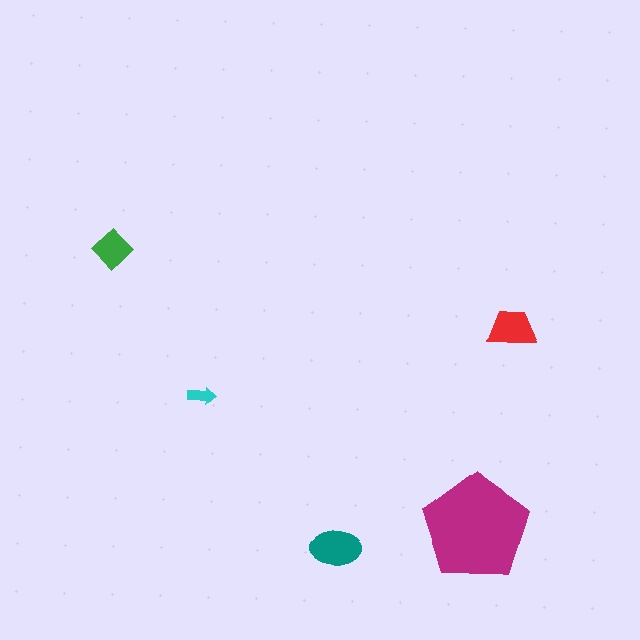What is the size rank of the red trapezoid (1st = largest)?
3rd.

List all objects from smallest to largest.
The cyan arrow, the green diamond, the red trapezoid, the teal ellipse, the magenta pentagon.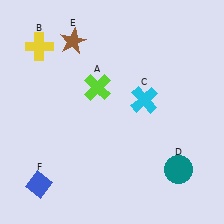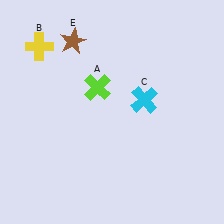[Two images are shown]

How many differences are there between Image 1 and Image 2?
There are 2 differences between the two images.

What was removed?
The teal circle (D), the blue diamond (F) were removed in Image 2.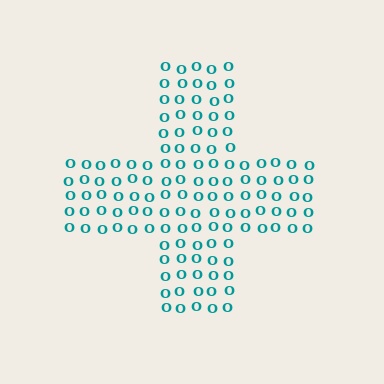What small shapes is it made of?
It is made of small letter O's.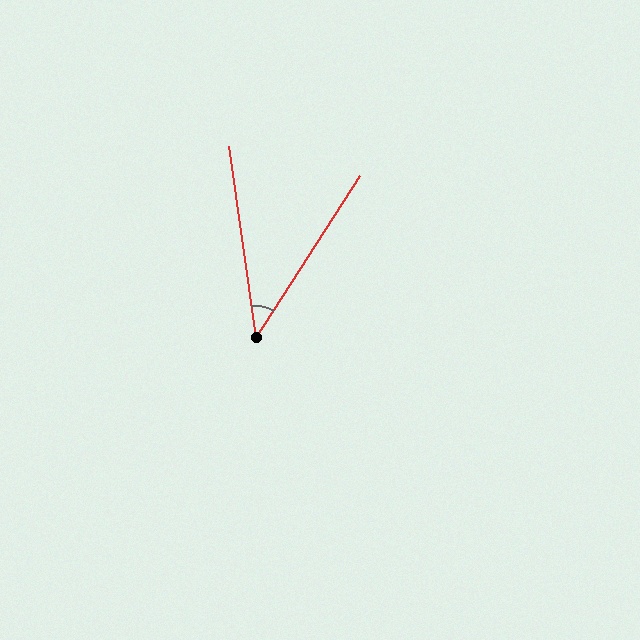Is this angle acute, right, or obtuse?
It is acute.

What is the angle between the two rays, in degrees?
Approximately 41 degrees.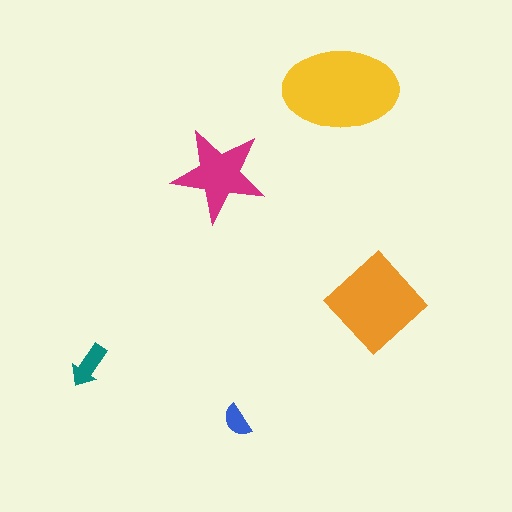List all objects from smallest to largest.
The blue semicircle, the teal arrow, the magenta star, the orange diamond, the yellow ellipse.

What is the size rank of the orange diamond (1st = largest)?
2nd.